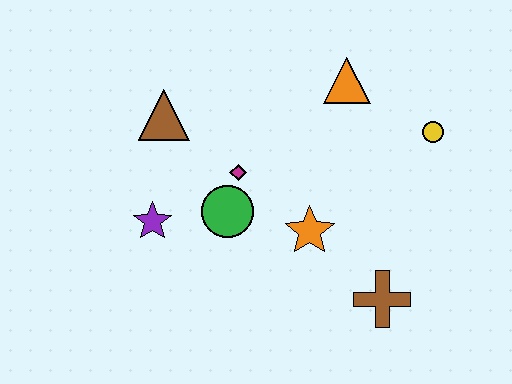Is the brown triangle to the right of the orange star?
No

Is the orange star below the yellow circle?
Yes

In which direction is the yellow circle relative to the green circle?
The yellow circle is to the right of the green circle.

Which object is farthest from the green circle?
The yellow circle is farthest from the green circle.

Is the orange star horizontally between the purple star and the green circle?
No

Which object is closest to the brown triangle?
The magenta diamond is closest to the brown triangle.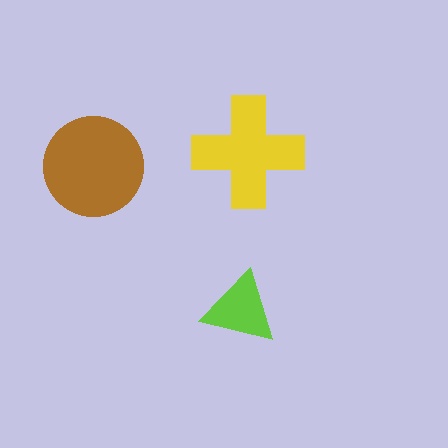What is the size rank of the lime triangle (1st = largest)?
3rd.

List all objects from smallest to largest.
The lime triangle, the yellow cross, the brown circle.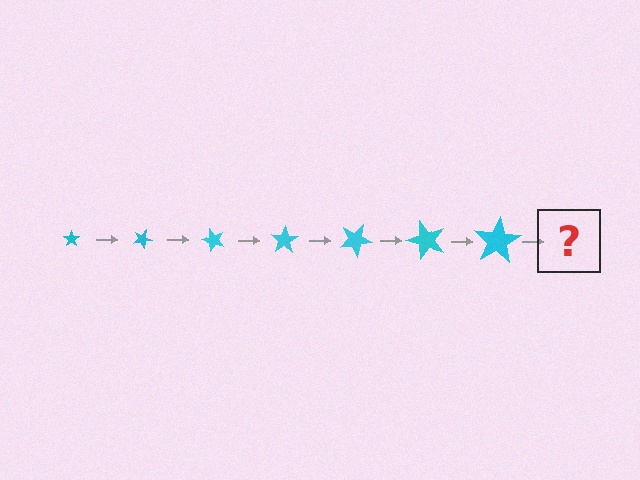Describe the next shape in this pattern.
It should be a star, larger than the previous one and rotated 175 degrees from the start.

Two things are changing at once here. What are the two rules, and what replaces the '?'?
The two rules are that the star grows larger each step and it rotates 25 degrees each step. The '?' should be a star, larger than the previous one and rotated 175 degrees from the start.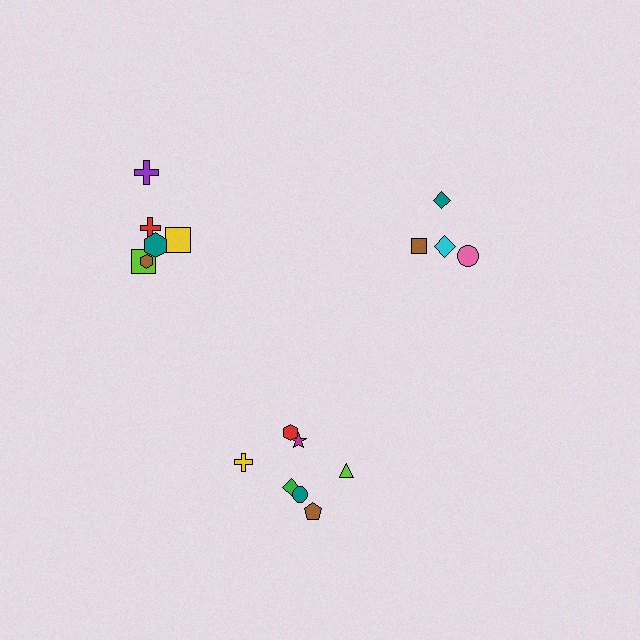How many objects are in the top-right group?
There are 4 objects.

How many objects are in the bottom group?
There are 7 objects.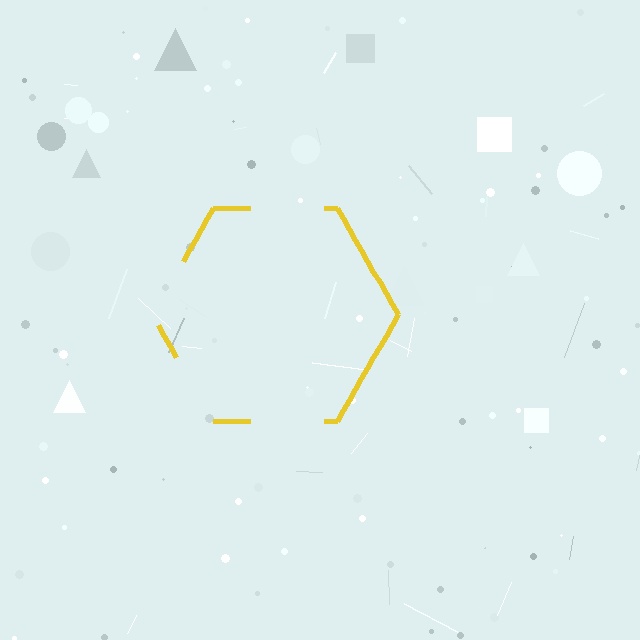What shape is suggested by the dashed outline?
The dashed outline suggests a hexagon.